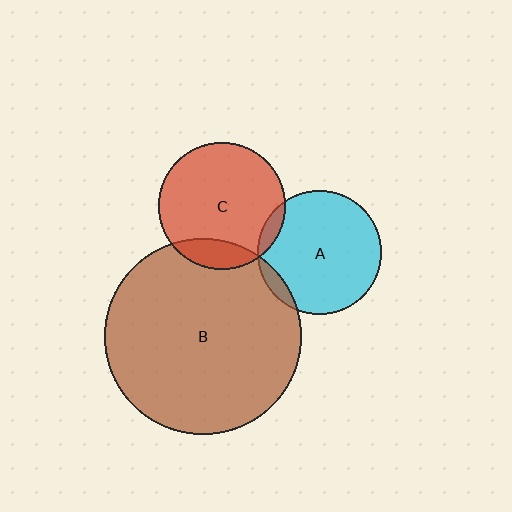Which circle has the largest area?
Circle B (brown).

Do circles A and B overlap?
Yes.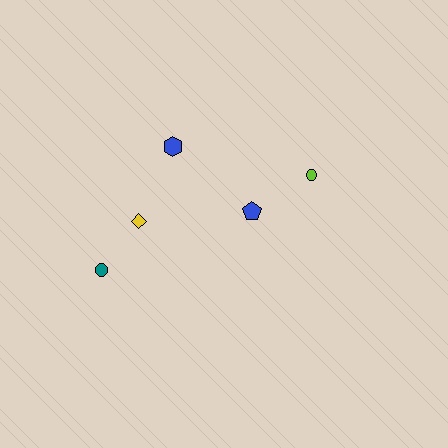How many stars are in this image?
There are no stars.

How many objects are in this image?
There are 5 objects.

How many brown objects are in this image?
There are no brown objects.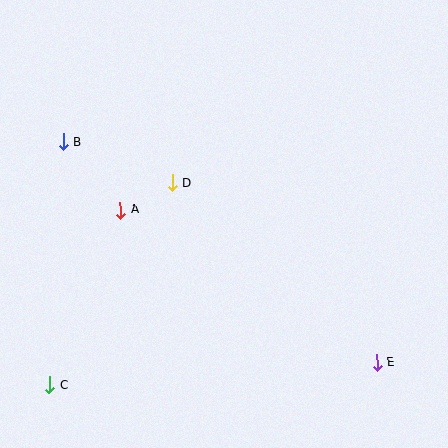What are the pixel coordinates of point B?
Point B is at (63, 142).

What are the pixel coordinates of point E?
Point E is at (377, 363).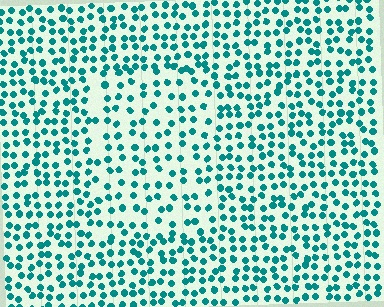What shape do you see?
I see a rectangle.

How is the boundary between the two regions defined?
The boundary is defined by a change in element density (approximately 1.5x ratio). All elements are the same color, size, and shape.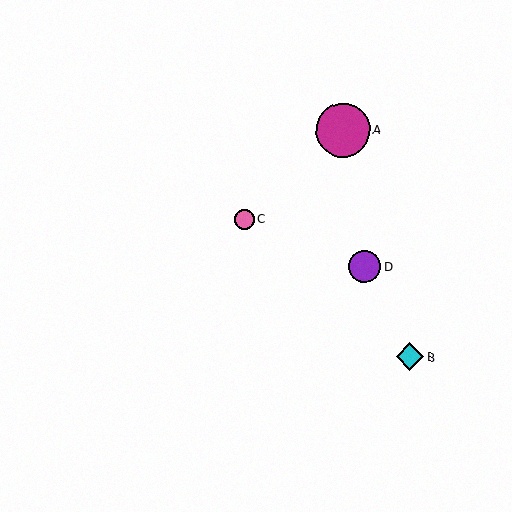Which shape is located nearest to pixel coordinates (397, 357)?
The cyan diamond (labeled B) at (410, 357) is nearest to that location.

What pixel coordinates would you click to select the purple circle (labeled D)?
Click at (364, 267) to select the purple circle D.